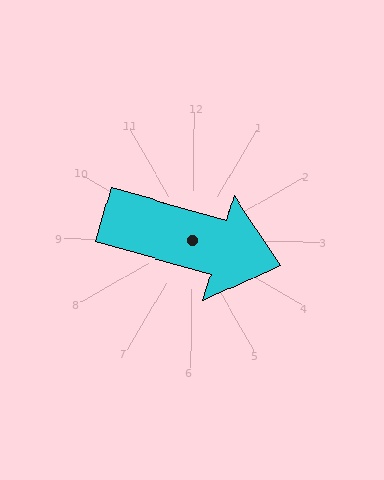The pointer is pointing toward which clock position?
Roughly 4 o'clock.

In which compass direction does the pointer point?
East.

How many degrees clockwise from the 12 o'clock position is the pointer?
Approximately 105 degrees.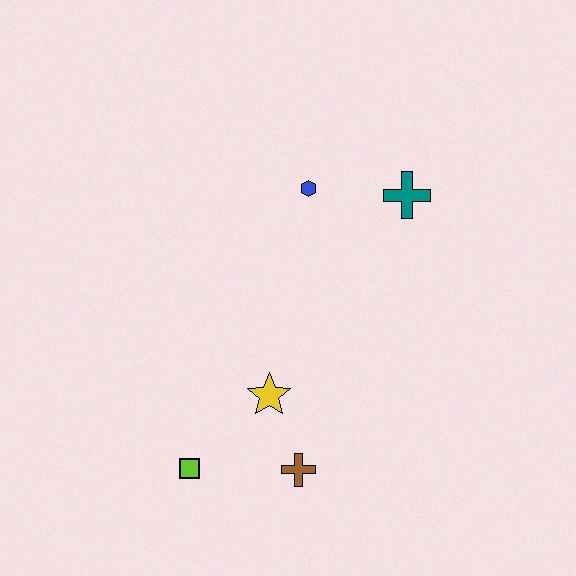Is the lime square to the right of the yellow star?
No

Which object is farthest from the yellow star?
The teal cross is farthest from the yellow star.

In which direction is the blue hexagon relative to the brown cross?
The blue hexagon is above the brown cross.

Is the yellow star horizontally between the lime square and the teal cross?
Yes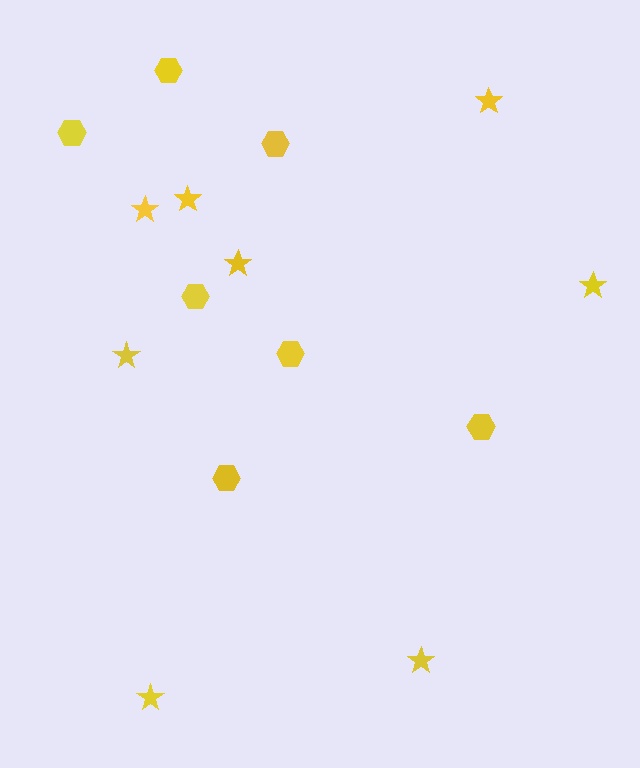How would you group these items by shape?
There are 2 groups: one group of hexagons (7) and one group of stars (8).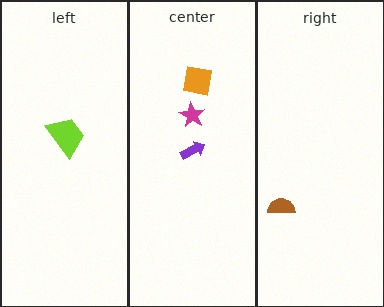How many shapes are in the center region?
3.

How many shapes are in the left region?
1.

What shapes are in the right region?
The brown semicircle.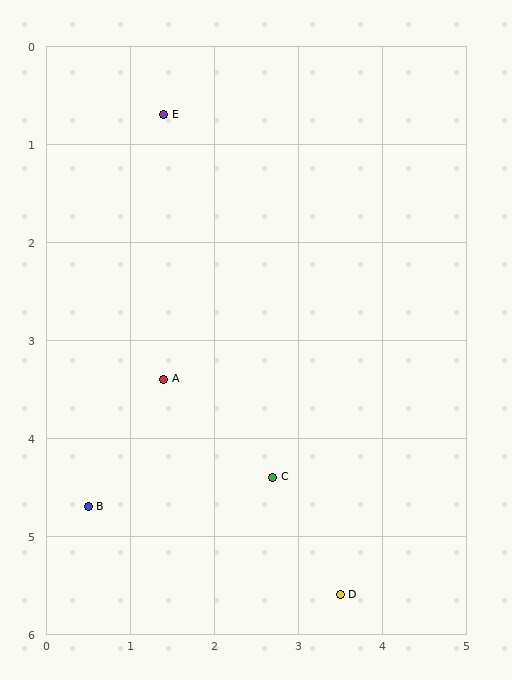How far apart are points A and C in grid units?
Points A and C are about 1.6 grid units apart.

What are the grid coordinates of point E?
Point E is at approximately (1.4, 0.7).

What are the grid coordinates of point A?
Point A is at approximately (1.4, 3.4).